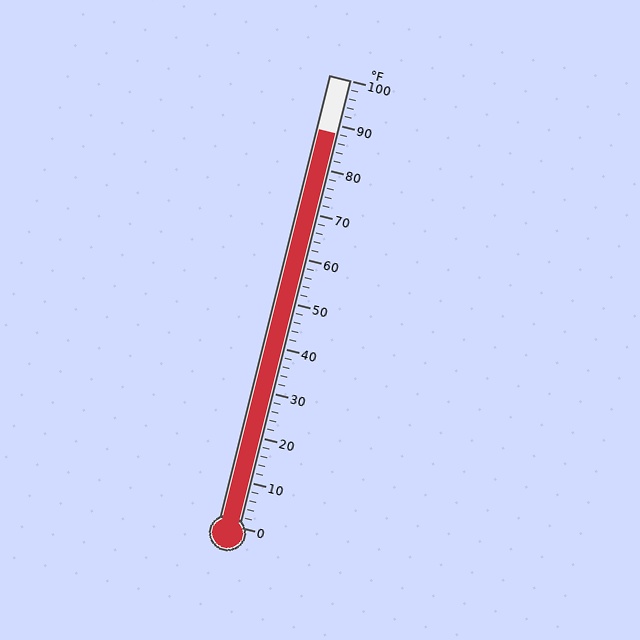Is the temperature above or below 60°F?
The temperature is above 60°F.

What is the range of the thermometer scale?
The thermometer scale ranges from 0°F to 100°F.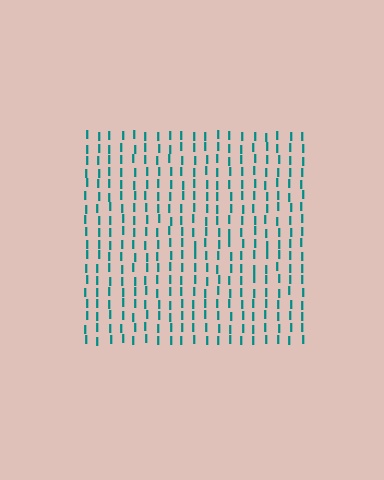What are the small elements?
The small elements are letter I's.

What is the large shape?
The large shape is a square.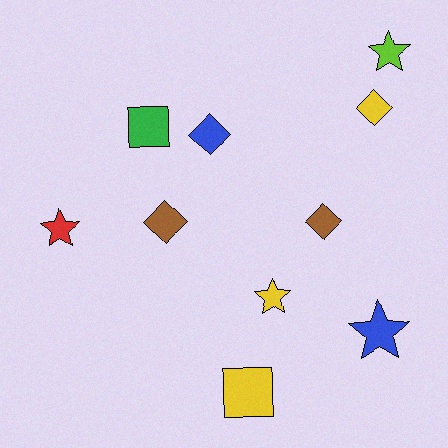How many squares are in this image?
There are 2 squares.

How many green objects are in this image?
There is 1 green object.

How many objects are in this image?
There are 10 objects.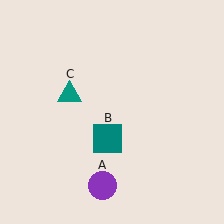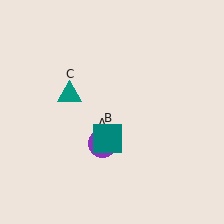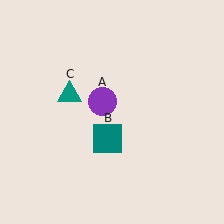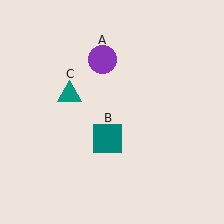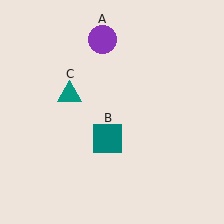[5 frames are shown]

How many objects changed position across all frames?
1 object changed position: purple circle (object A).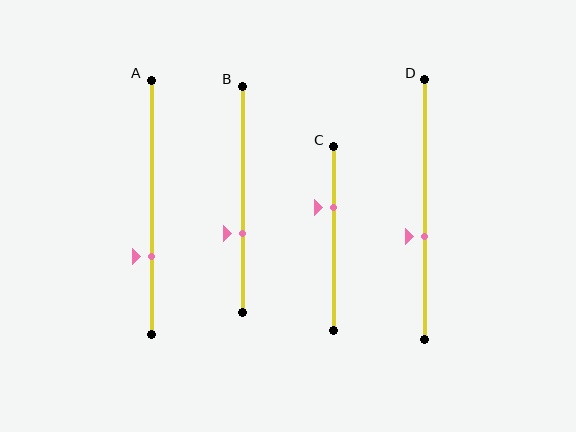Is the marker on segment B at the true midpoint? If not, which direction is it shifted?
No, the marker on segment B is shifted downward by about 15% of the segment length.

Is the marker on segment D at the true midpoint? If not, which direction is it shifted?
No, the marker on segment D is shifted downward by about 10% of the segment length.